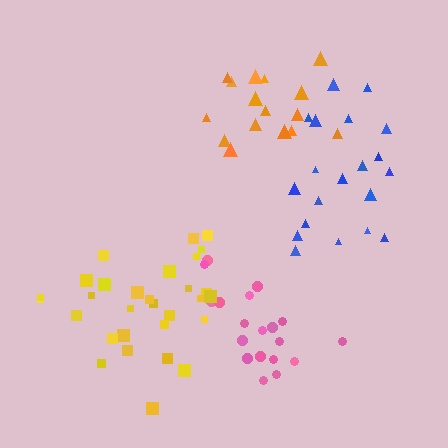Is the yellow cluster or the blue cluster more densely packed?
Blue.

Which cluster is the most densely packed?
Pink.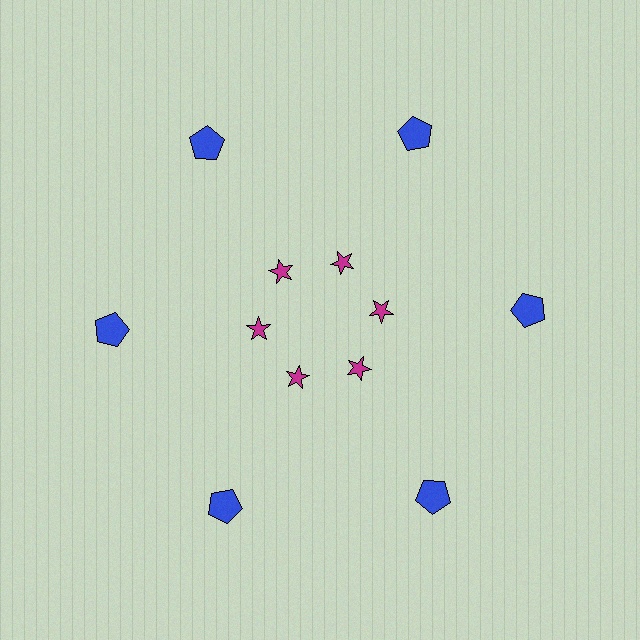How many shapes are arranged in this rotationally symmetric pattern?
There are 12 shapes, arranged in 6 groups of 2.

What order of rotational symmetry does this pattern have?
This pattern has 6-fold rotational symmetry.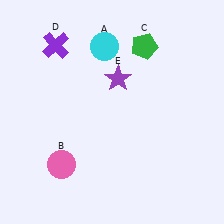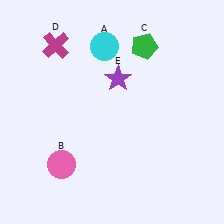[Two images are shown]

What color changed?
The cross (D) changed from purple in Image 1 to magenta in Image 2.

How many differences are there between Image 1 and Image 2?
There is 1 difference between the two images.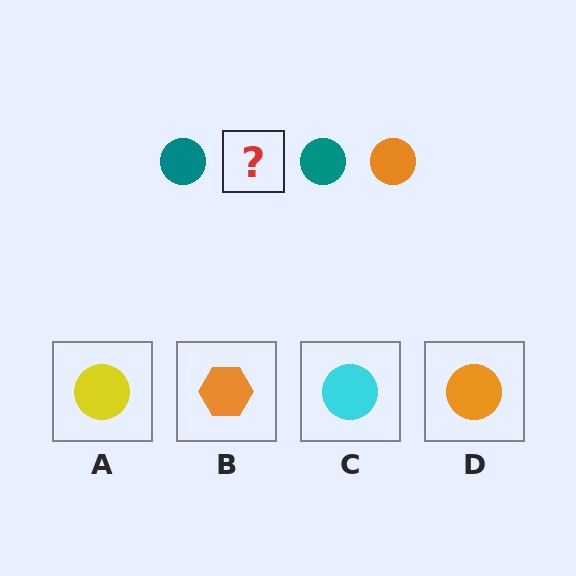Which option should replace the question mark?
Option D.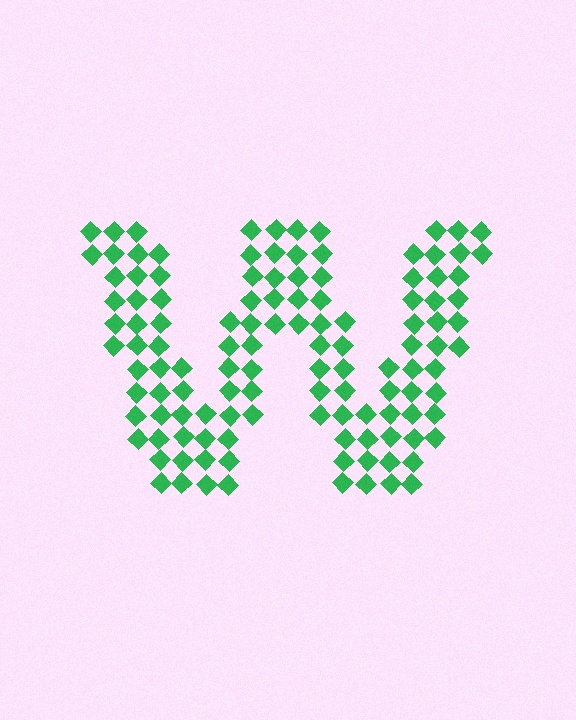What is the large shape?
The large shape is the letter W.